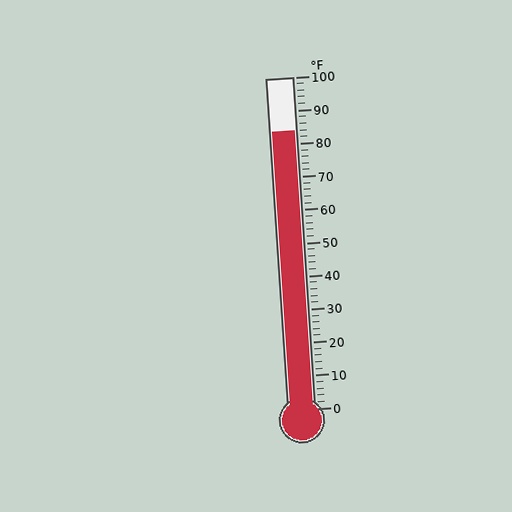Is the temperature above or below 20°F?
The temperature is above 20°F.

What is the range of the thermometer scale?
The thermometer scale ranges from 0°F to 100°F.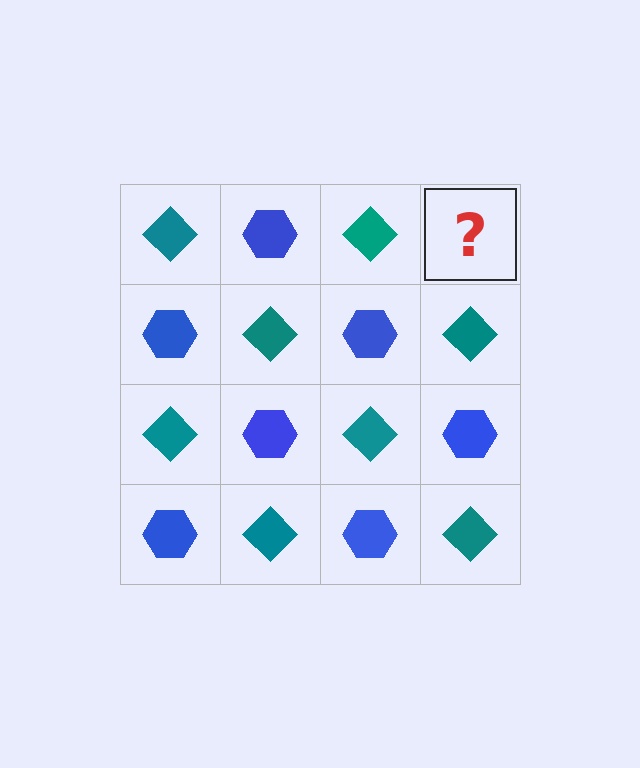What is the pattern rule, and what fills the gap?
The rule is that it alternates teal diamond and blue hexagon in a checkerboard pattern. The gap should be filled with a blue hexagon.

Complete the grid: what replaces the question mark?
The question mark should be replaced with a blue hexagon.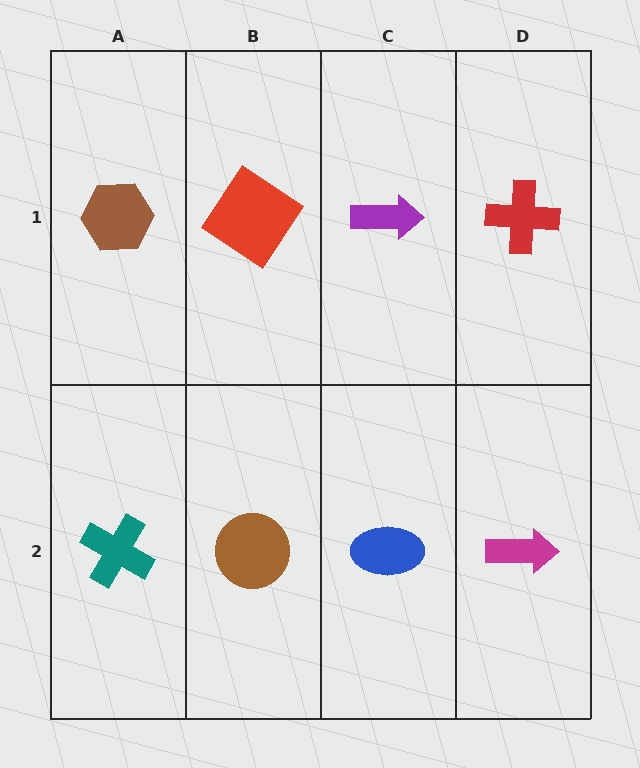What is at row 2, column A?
A teal cross.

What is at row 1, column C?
A purple arrow.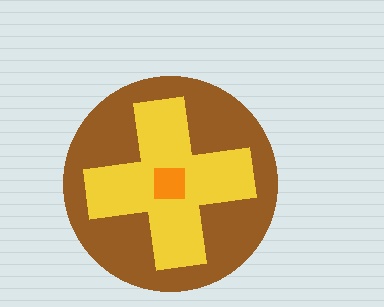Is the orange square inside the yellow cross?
Yes.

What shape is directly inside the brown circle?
The yellow cross.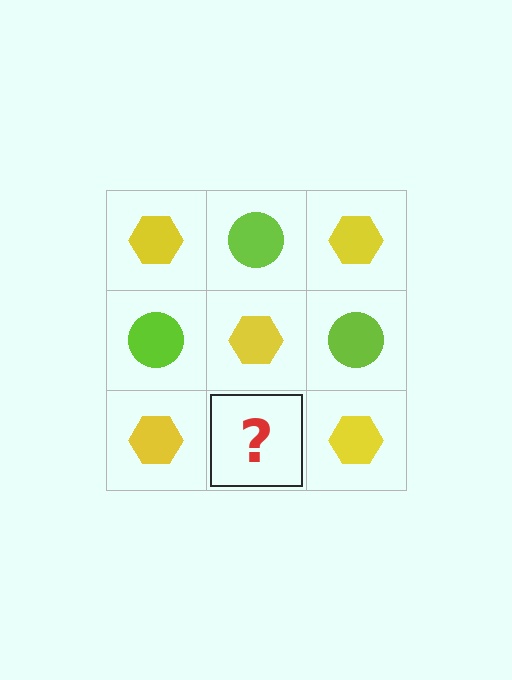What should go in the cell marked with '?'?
The missing cell should contain a lime circle.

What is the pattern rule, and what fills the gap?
The rule is that it alternates yellow hexagon and lime circle in a checkerboard pattern. The gap should be filled with a lime circle.